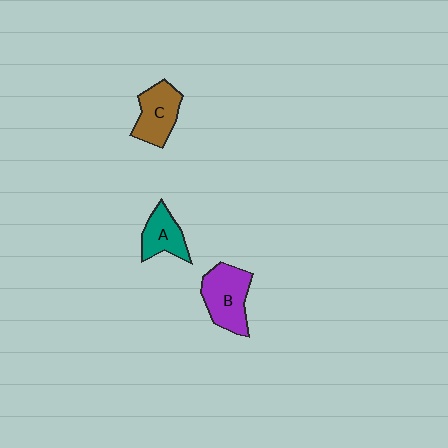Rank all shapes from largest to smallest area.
From largest to smallest: B (purple), C (brown), A (teal).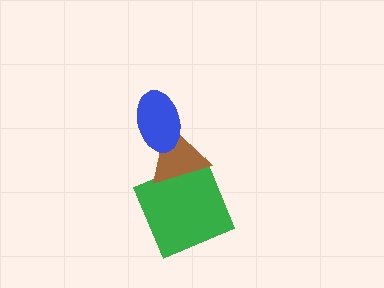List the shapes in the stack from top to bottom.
From top to bottom: the blue ellipse, the brown triangle, the green square.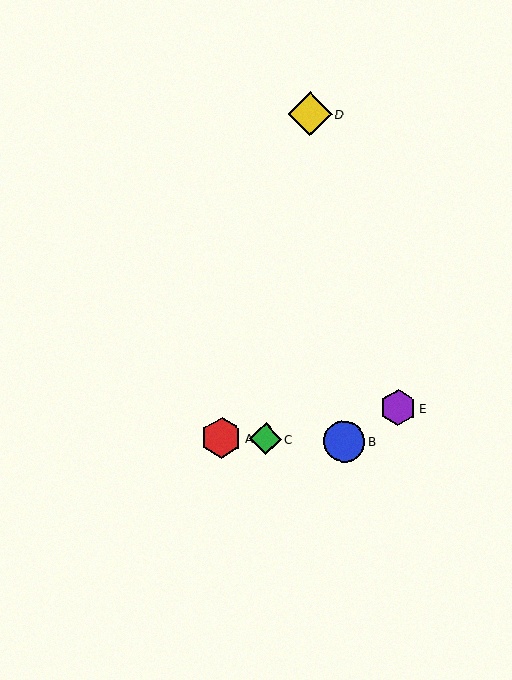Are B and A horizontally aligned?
Yes, both are at y≈441.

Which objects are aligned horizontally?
Objects A, B, C are aligned horizontally.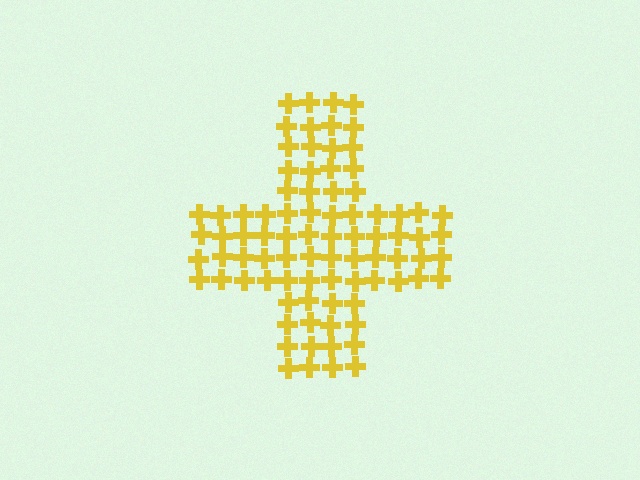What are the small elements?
The small elements are crosses.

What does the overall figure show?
The overall figure shows a cross.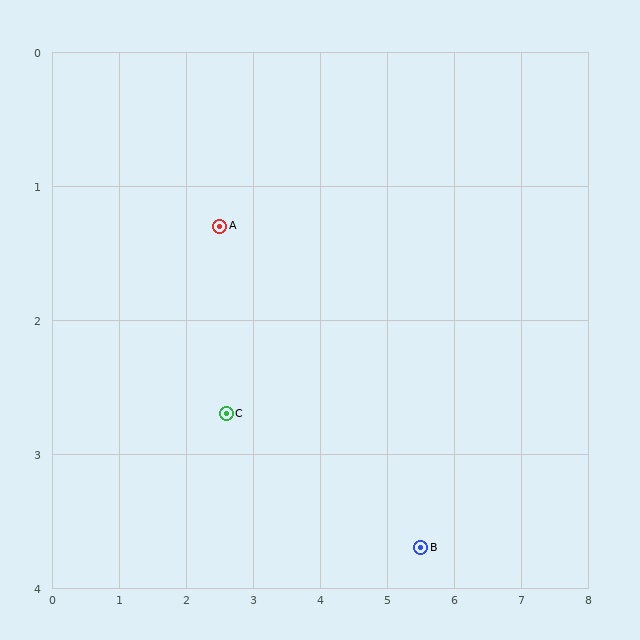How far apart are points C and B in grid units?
Points C and B are about 3.1 grid units apart.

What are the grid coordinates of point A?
Point A is at approximately (2.5, 1.3).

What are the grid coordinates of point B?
Point B is at approximately (5.5, 3.7).